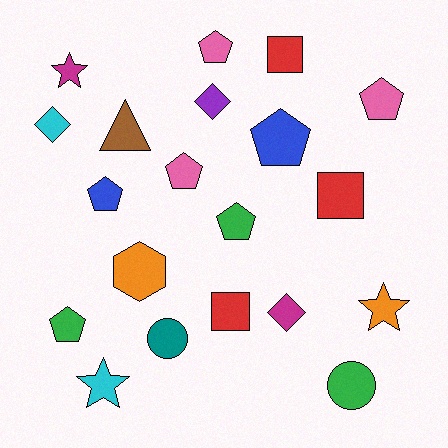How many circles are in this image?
There are 2 circles.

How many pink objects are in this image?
There are 3 pink objects.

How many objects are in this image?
There are 20 objects.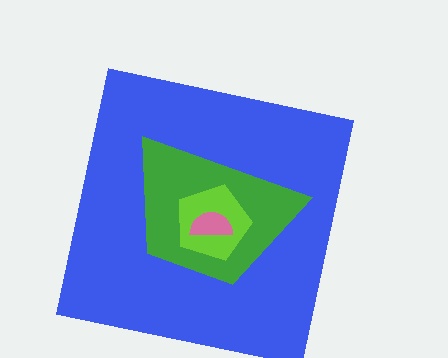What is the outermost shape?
The blue square.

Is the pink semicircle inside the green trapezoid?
Yes.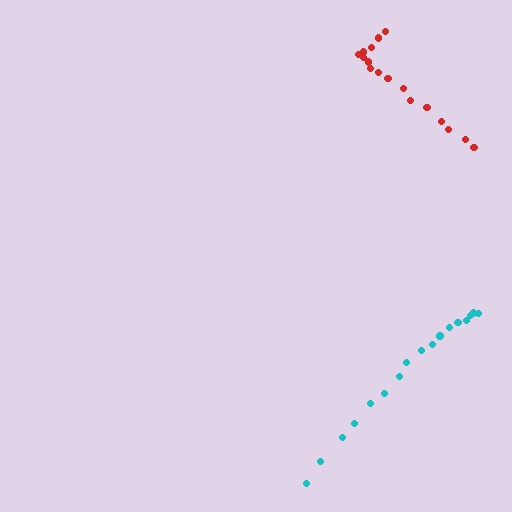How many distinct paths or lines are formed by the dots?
There are 2 distinct paths.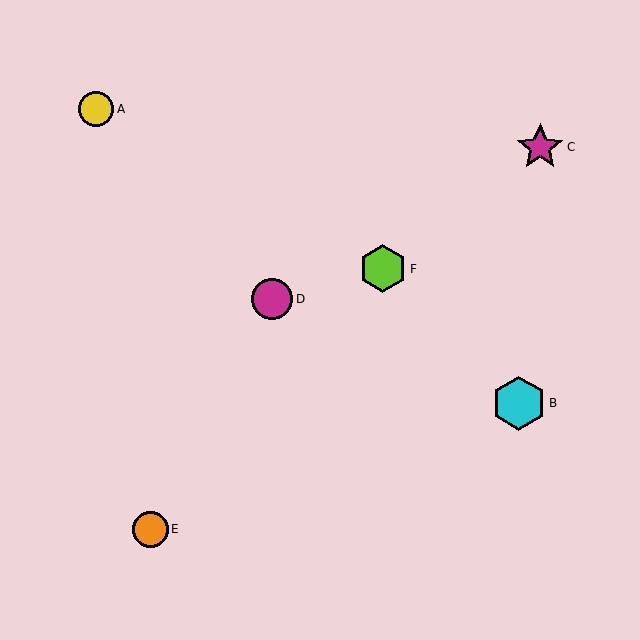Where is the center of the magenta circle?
The center of the magenta circle is at (272, 299).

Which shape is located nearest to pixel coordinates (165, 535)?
The orange circle (labeled E) at (151, 529) is nearest to that location.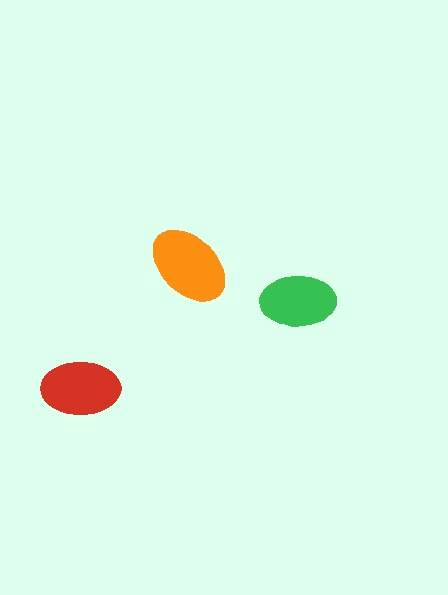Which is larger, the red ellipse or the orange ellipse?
The orange one.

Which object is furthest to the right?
The green ellipse is rightmost.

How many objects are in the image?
There are 3 objects in the image.